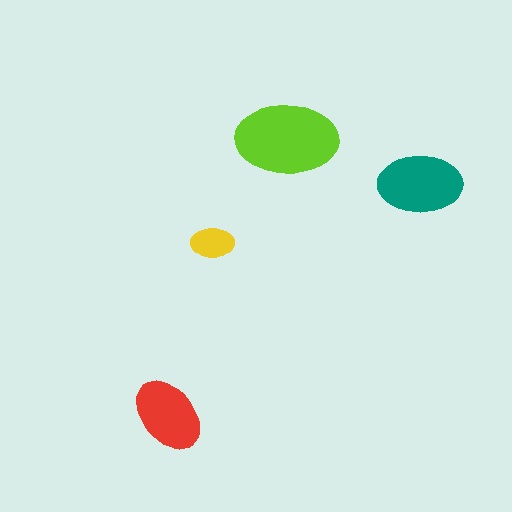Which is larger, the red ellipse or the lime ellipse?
The lime one.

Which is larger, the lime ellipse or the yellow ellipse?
The lime one.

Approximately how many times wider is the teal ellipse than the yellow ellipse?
About 2 times wider.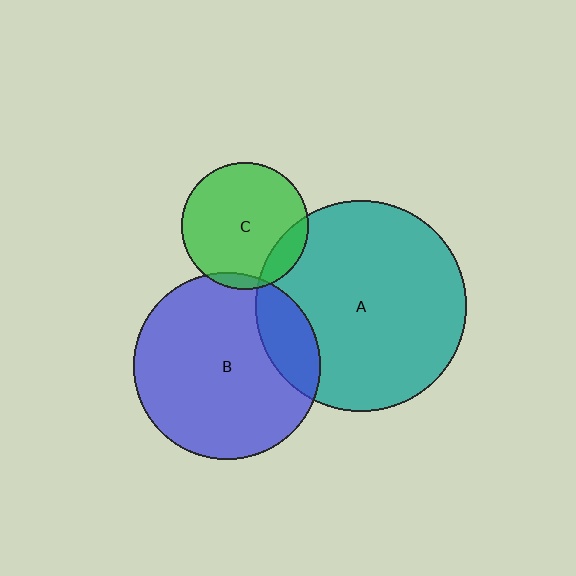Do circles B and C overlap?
Yes.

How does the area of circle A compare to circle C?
Approximately 2.8 times.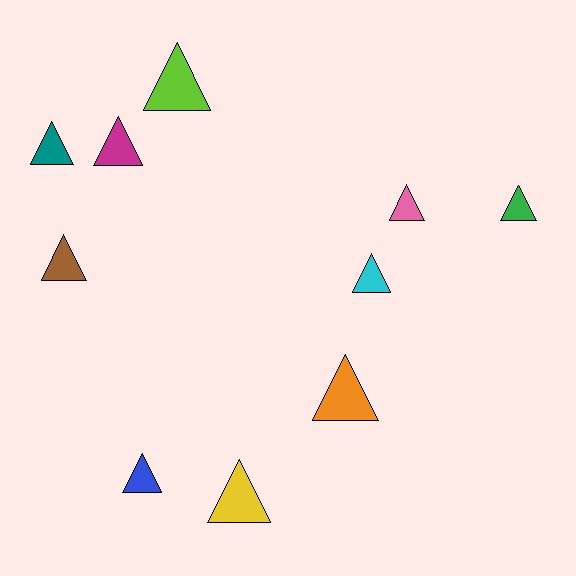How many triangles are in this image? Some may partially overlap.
There are 10 triangles.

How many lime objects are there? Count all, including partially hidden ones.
There is 1 lime object.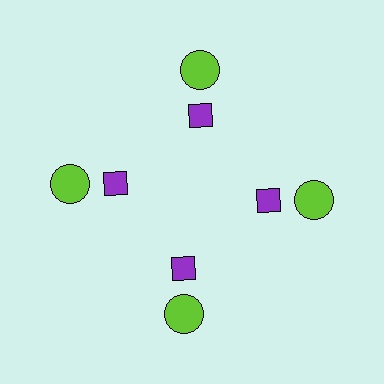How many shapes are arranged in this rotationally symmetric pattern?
There are 8 shapes, arranged in 4 groups of 2.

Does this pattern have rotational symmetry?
Yes, this pattern has 4-fold rotational symmetry. It looks the same after rotating 90 degrees around the center.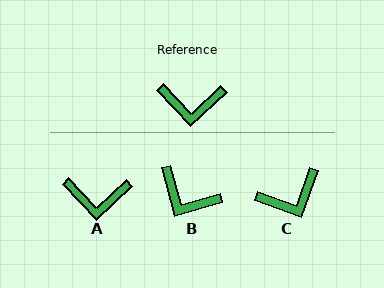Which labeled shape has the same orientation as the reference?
A.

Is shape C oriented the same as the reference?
No, it is off by about 27 degrees.